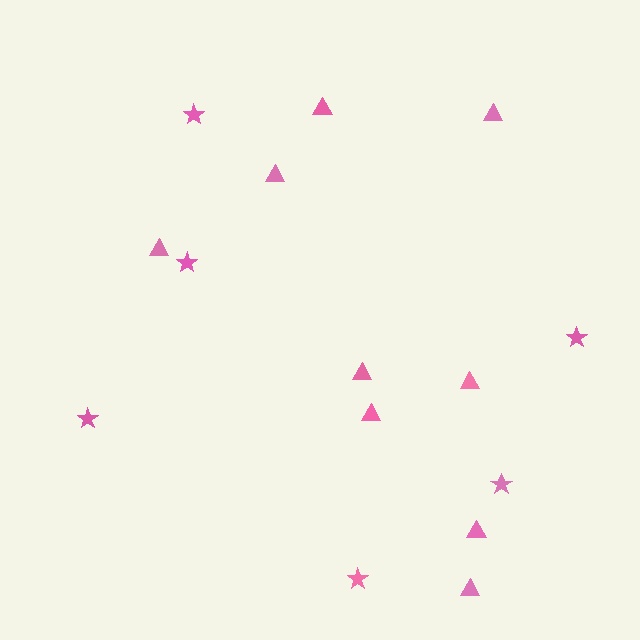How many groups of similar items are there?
There are 2 groups: one group of triangles (9) and one group of stars (6).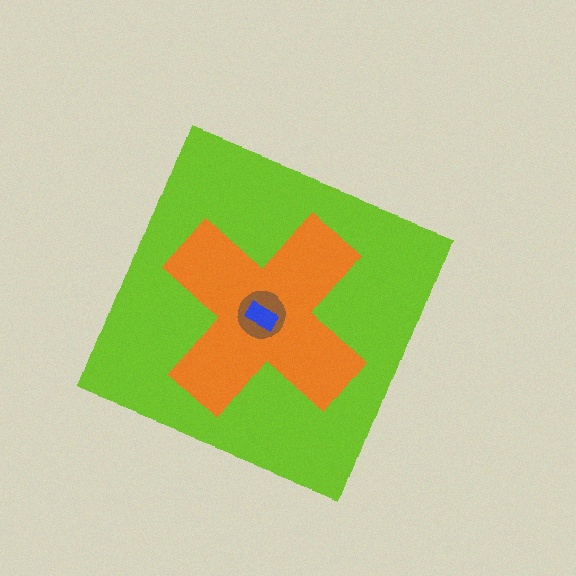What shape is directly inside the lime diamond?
The orange cross.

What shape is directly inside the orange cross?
The brown circle.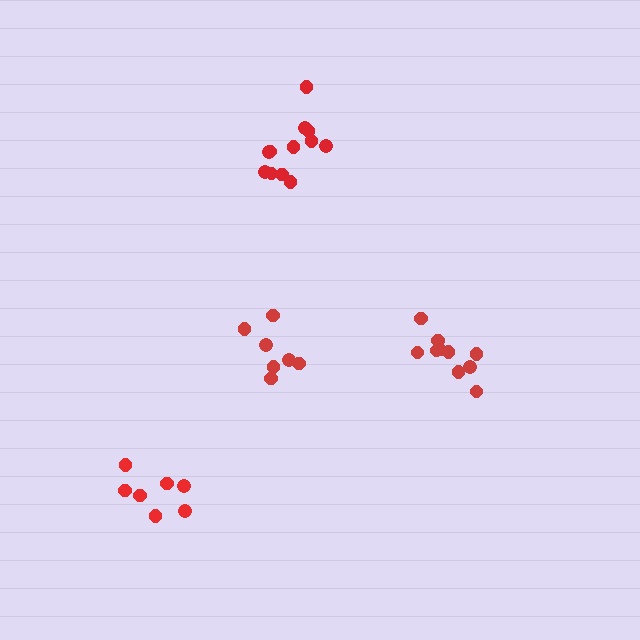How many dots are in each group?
Group 1: 12 dots, Group 2: 10 dots, Group 3: 7 dots, Group 4: 7 dots (36 total).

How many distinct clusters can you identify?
There are 4 distinct clusters.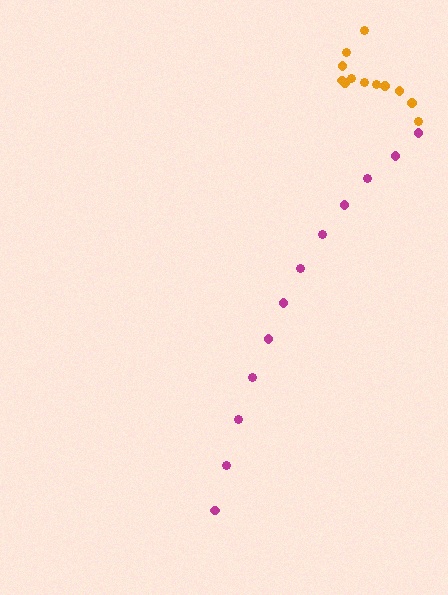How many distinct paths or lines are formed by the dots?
There are 2 distinct paths.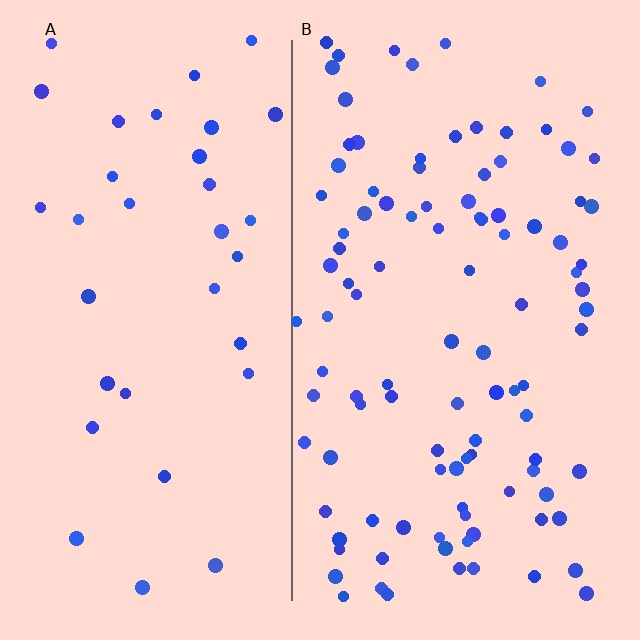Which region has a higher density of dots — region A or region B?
B (the right).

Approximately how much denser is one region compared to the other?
Approximately 3.0× — region B over region A.